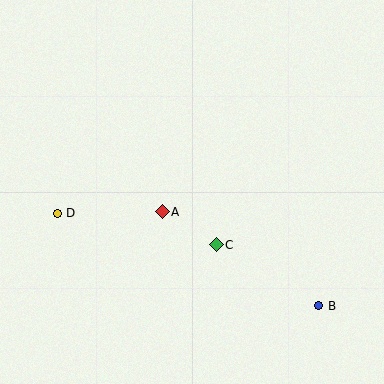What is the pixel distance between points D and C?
The distance between D and C is 162 pixels.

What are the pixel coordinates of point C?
Point C is at (216, 245).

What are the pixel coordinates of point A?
Point A is at (162, 212).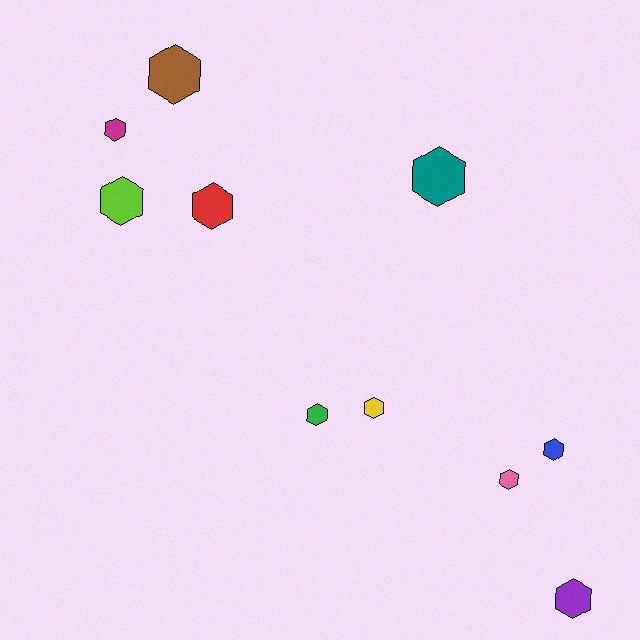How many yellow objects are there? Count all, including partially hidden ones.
There is 1 yellow object.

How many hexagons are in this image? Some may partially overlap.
There are 10 hexagons.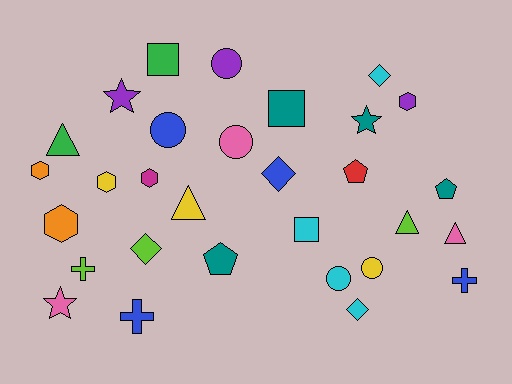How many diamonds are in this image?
There are 4 diamonds.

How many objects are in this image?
There are 30 objects.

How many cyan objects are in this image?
There are 4 cyan objects.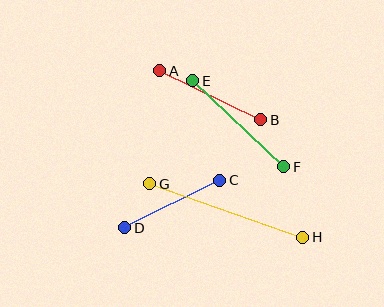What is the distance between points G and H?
The distance is approximately 162 pixels.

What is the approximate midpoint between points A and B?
The midpoint is at approximately (210, 95) pixels.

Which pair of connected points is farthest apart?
Points G and H are farthest apart.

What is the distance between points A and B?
The distance is approximately 112 pixels.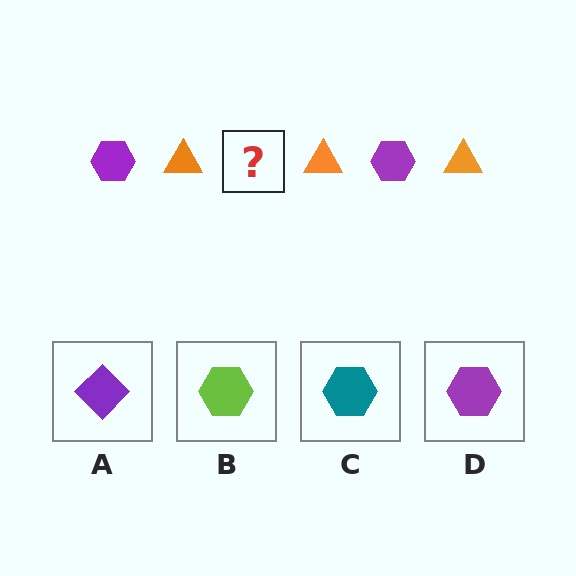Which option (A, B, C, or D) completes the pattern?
D.